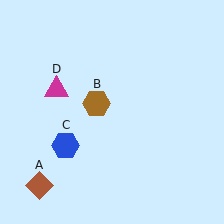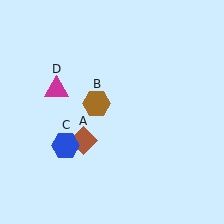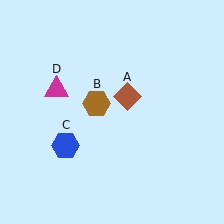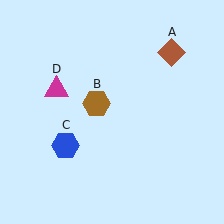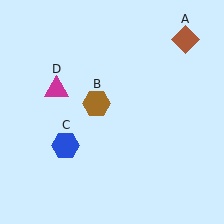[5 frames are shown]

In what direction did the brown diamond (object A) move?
The brown diamond (object A) moved up and to the right.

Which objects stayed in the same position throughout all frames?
Brown hexagon (object B) and blue hexagon (object C) and magenta triangle (object D) remained stationary.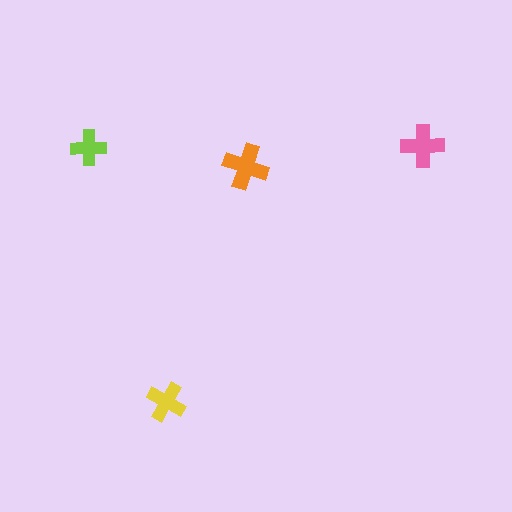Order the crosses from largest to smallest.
the orange one, the pink one, the yellow one, the lime one.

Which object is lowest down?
The yellow cross is bottommost.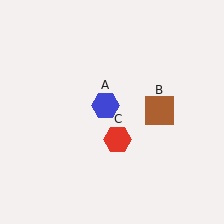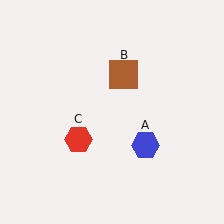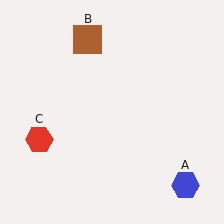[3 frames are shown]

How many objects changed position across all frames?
3 objects changed position: blue hexagon (object A), brown square (object B), red hexagon (object C).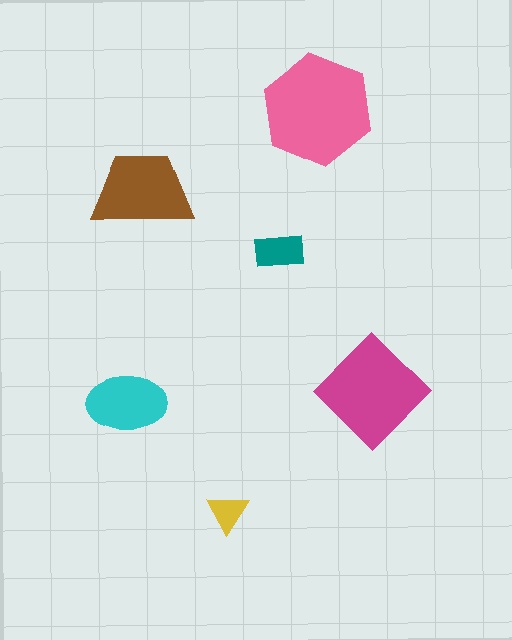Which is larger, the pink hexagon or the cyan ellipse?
The pink hexagon.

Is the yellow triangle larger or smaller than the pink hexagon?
Smaller.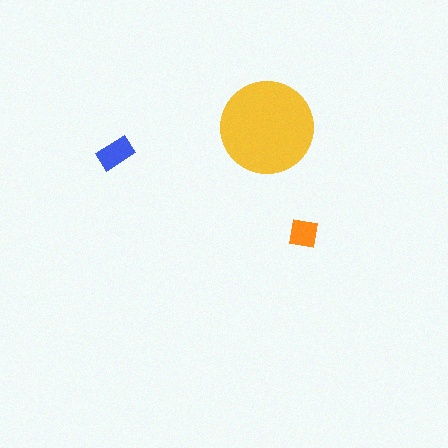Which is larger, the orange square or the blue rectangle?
The blue rectangle.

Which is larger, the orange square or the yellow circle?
The yellow circle.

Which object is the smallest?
The orange square.